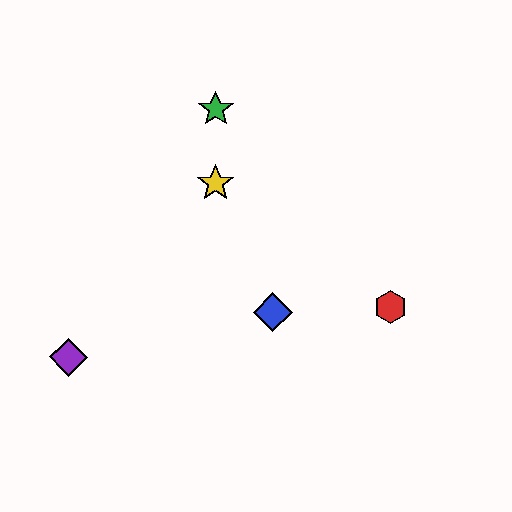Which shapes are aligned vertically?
The green star, the yellow star are aligned vertically.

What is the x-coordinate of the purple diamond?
The purple diamond is at x≈68.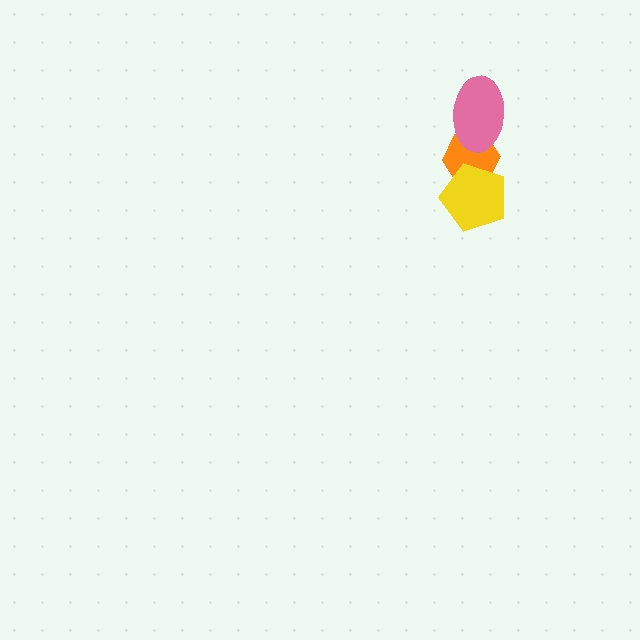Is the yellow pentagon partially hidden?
No, no other shape covers it.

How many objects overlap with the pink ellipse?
1 object overlaps with the pink ellipse.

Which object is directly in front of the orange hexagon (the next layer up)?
The yellow pentagon is directly in front of the orange hexagon.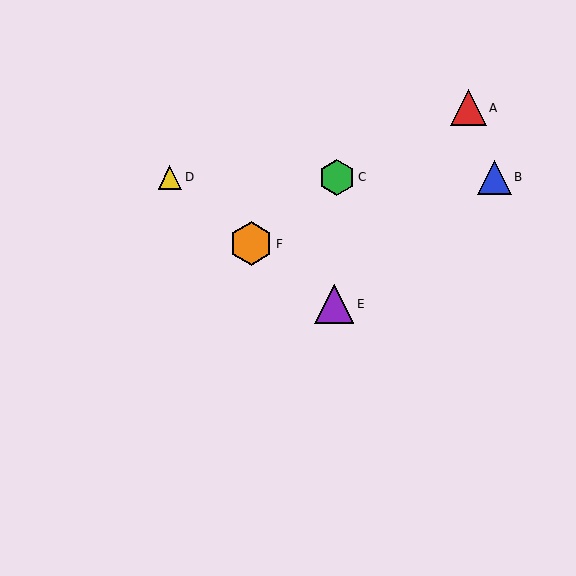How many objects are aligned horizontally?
3 objects (B, C, D) are aligned horizontally.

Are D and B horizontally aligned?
Yes, both are at y≈177.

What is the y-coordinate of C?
Object C is at y≈177.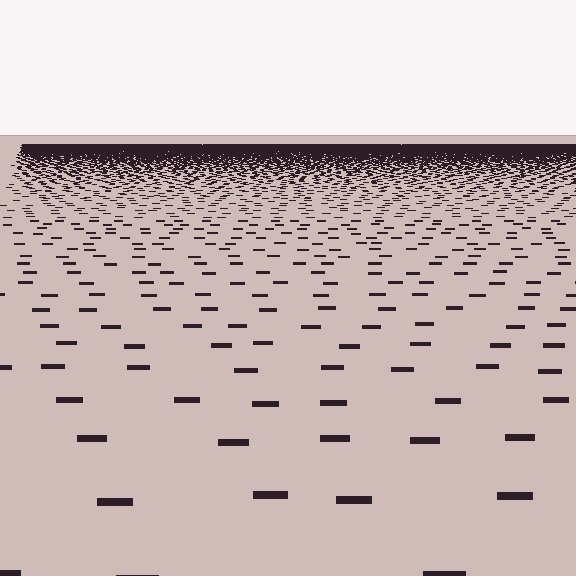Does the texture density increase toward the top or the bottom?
Density increases toward the top.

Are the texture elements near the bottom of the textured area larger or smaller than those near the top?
Larger. Near the bottom, elements are closer to the viewer and appear at a bigger on-screen size.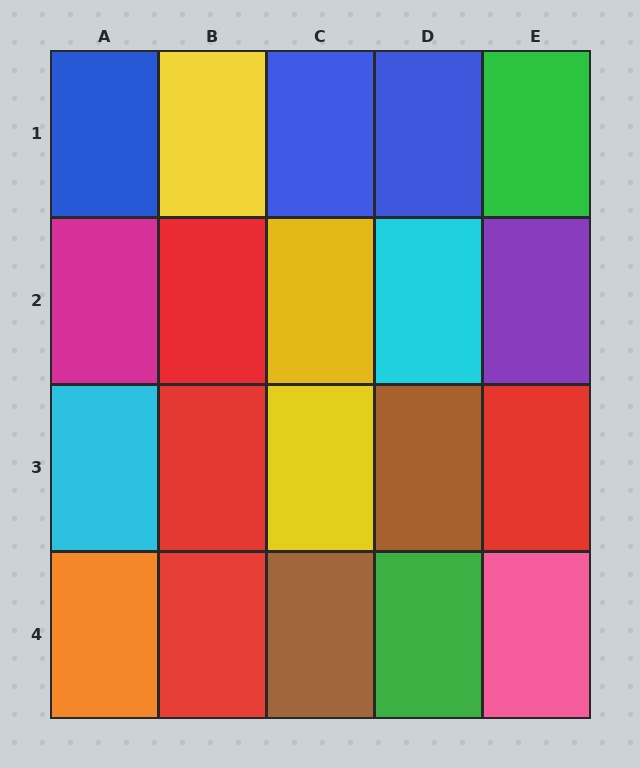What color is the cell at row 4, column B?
Red.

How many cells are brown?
2 cells are brown.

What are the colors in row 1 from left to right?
Blue, yellow, blue, blue, green.